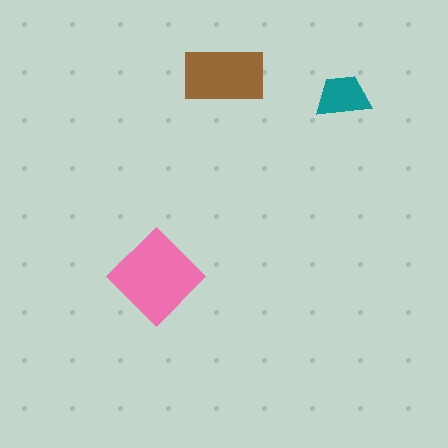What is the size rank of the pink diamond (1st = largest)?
1st.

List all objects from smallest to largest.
The teal trapezoid, the brown rectangle, the pink diamond.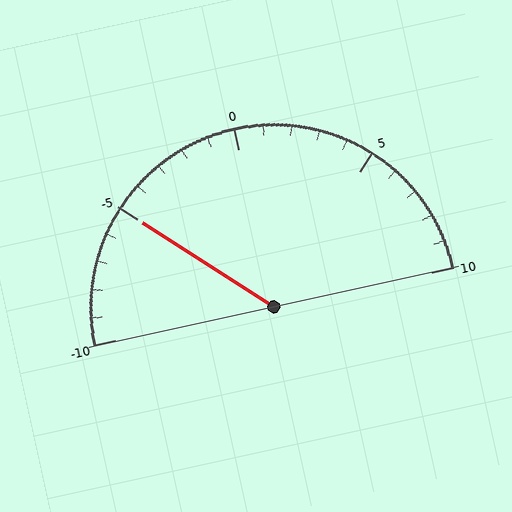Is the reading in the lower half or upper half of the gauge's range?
The reading is in the lower half of the range (-10 to 10).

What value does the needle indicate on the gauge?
The needle indicates approximately -5.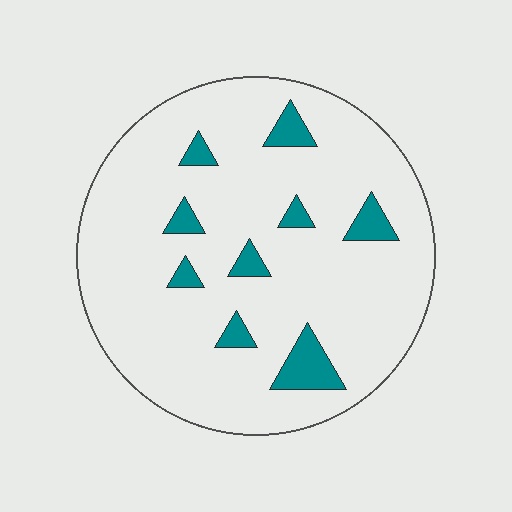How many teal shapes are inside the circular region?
9.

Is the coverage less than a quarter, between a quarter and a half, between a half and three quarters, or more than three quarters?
Less than a quarter.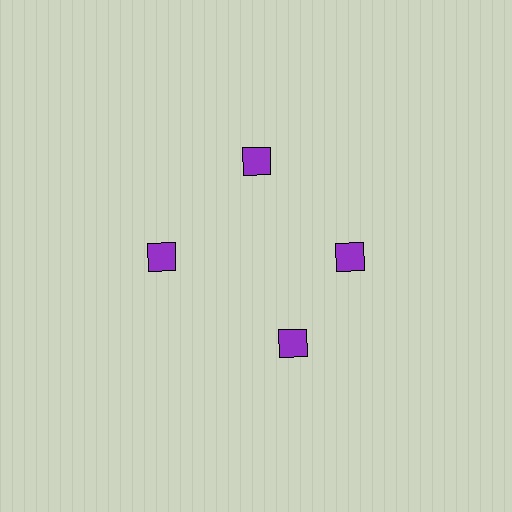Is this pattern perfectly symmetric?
No. The 4 purple squares are arranged in a ring, but one element near the 6 o'clock position is rotated out of alignment along the ring, breaking the 4-fold rotational symmetry.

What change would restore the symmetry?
The symmetry would be restored by rotating it back into even spacing with its neighbors so that all 4 squares sit at equal angles and equal distance from the center.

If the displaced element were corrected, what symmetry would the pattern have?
It would have 4-fold rotational symmetry — the pattern would map onto itself every 90 degrees.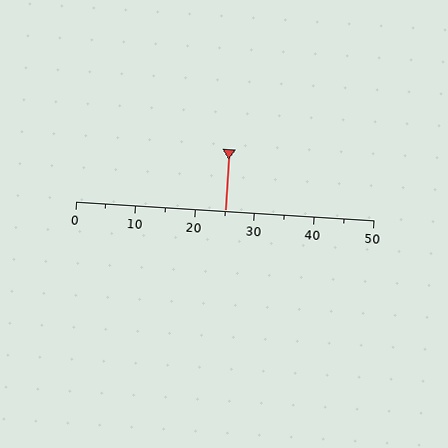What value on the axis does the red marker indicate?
The marker indicates approximately 25.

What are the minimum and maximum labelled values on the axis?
The axis runs from 0 to 50.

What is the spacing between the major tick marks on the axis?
The major ticks are spaced 10 apart.